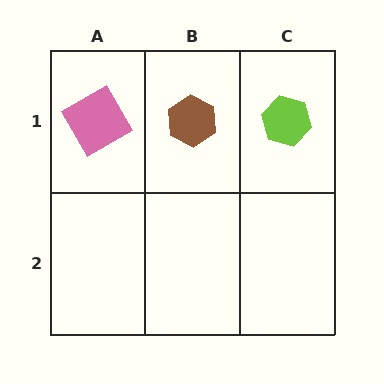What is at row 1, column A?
A pink diamond.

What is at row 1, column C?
A lime hexagon.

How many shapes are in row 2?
0 shapes.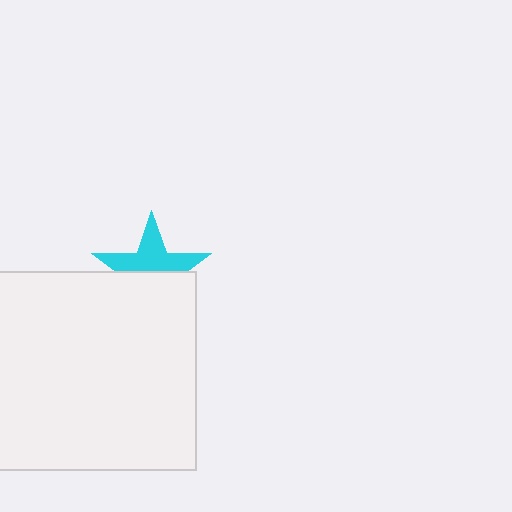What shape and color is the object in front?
The object in front is a white square.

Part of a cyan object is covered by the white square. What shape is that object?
It is a star.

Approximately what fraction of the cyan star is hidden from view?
Roughly 49% of the cyan star is hidden behind the white square.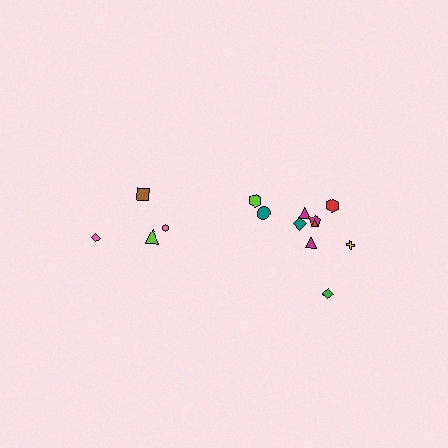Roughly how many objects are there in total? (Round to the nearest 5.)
Roughly 15 objects in total.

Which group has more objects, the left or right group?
The right group.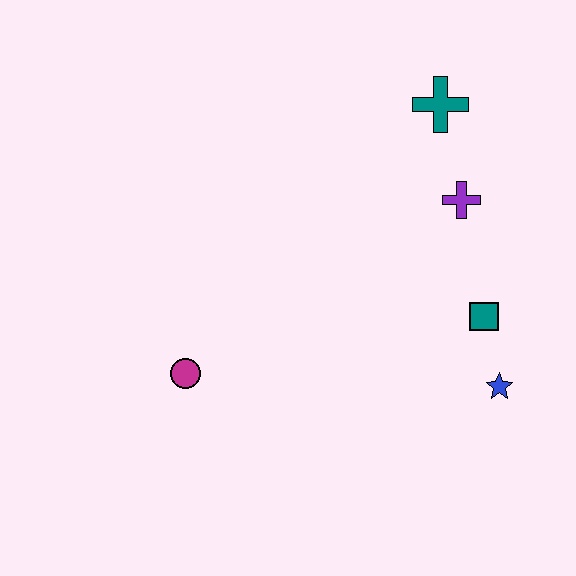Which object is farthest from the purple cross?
The magenta circle is farthest from the purple cross.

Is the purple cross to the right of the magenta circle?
Yes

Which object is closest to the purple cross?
The teal cross is closest to the purple cross.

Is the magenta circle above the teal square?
No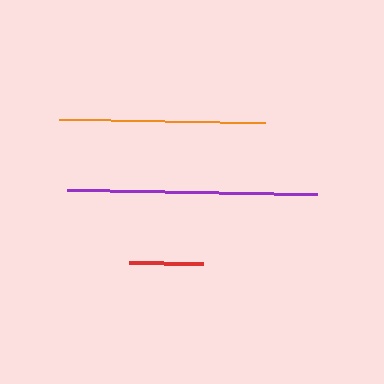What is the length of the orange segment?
The orange segment is approximately 206 pixels long.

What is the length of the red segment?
The red segment is approximately 74 pixels long.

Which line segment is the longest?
The purple line is the longest at approximately 251 pixels.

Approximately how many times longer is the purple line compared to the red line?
The purple line is approximately 3.4 times the length of the red line.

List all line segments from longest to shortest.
From longest to shortest: purple, orange, red.